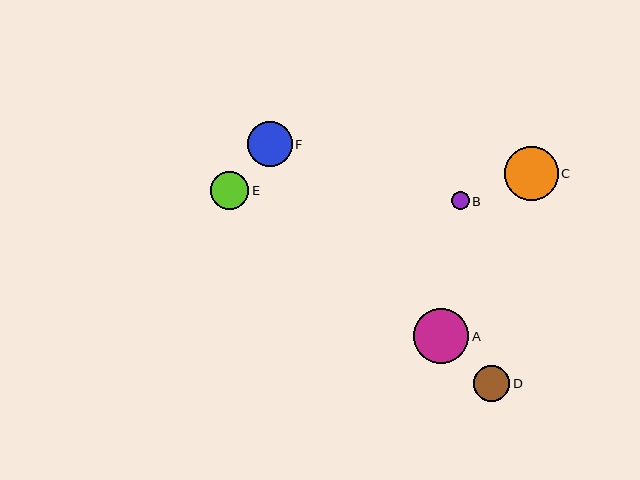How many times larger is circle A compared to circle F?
Circle A is approximately 1.2 times the size of circle F.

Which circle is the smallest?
Circle B is the smallest with a size of approximately 18 pixels.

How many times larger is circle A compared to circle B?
Circle A is approximately 3.1 times the size of circle B.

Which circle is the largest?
Circle A is the largest with a size of approximately 55 pixels.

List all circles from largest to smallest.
From largest to smallest: A, C, F, E, D, B.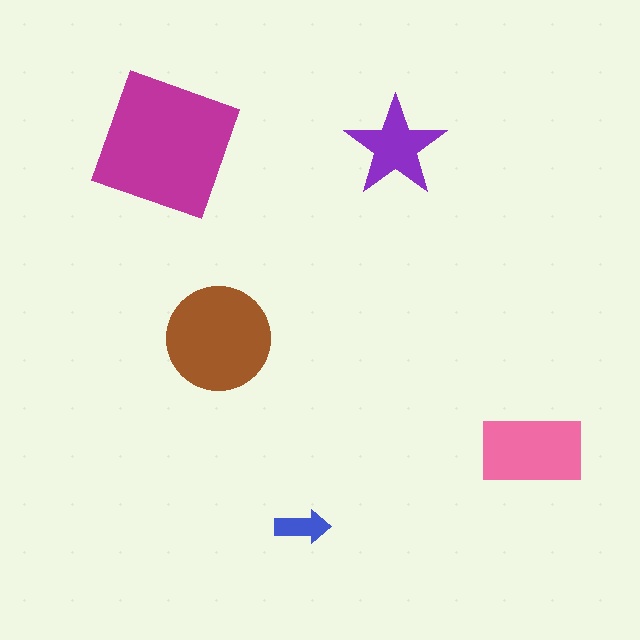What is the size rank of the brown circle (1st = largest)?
2nd.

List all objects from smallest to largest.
The blue arrow, the purple star, the pink rectangle, the brown circle, the magenta square.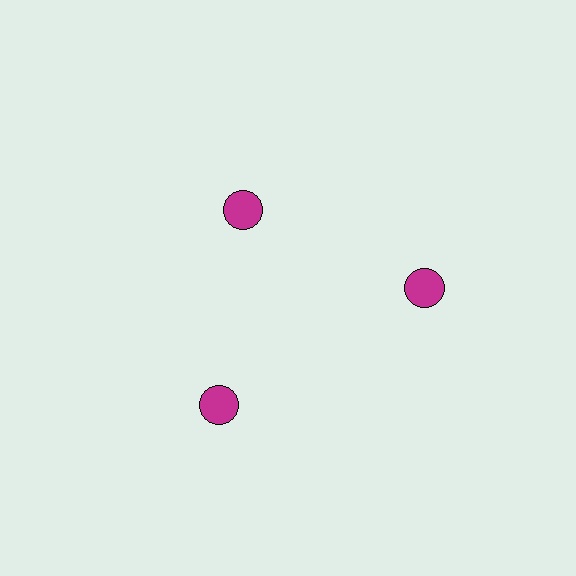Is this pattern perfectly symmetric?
No. The 3 magenta circles are arranged in a ring, but one element near the 11 o'clock position is pulled inward toward the center, breaking the 3-fold rotational symmetry.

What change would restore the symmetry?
The symmetry would be restored by moving it outward, back onto the ring so that all 3 circles sit at equal angles and equal distance from the center.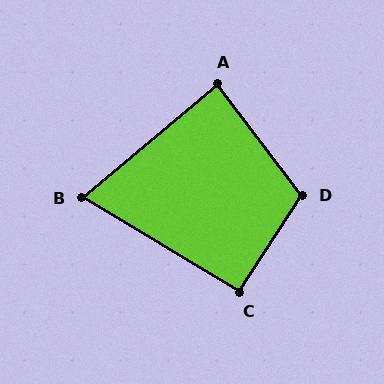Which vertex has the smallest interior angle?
B, at approximately 71 degrees.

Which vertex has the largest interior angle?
D, at approximately 109 degrees.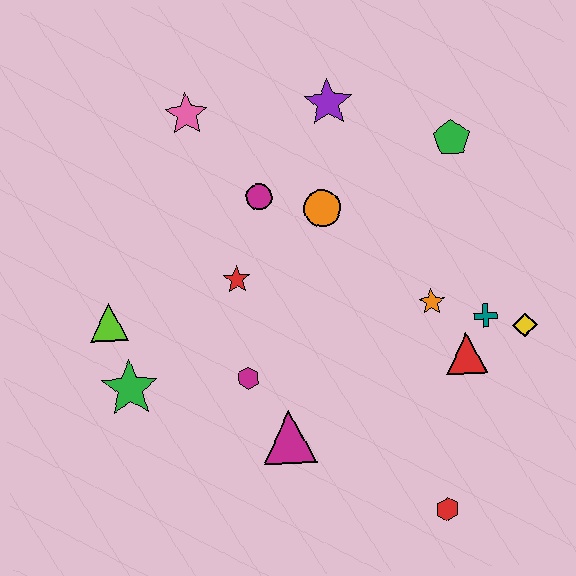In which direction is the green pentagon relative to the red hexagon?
The green pentagon is above the red hexagon.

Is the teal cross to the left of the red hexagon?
No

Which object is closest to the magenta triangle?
The magenta hexagon is closest to the magenta triangle.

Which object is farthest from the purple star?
The red hexagon is farthest from the purple star.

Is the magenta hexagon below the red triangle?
Yes